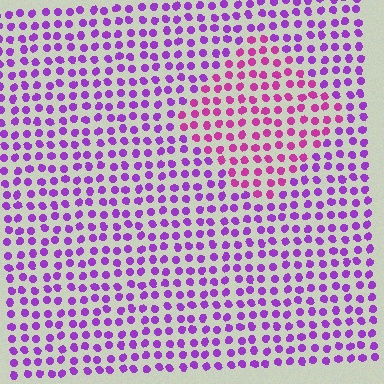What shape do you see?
I see a diamond.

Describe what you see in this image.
The image is filled with small purple elements in a uniform arrangement. A diamond-shaped region is visible where the elements are tinted to a slightly different hue, forming a subtle color boundary.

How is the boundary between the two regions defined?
The boundary is defined purely by a slight shift in hue (about 34 degrees). Spacing, size, and orientation are identical on both sides.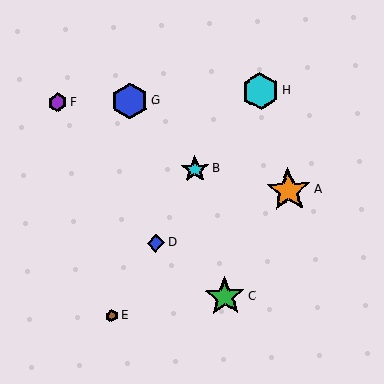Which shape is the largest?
The orange star (labeled A) is the largest.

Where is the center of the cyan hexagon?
The center of the cyan hexagon is at (261, 91).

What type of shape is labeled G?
Shape G is a blue hexagon.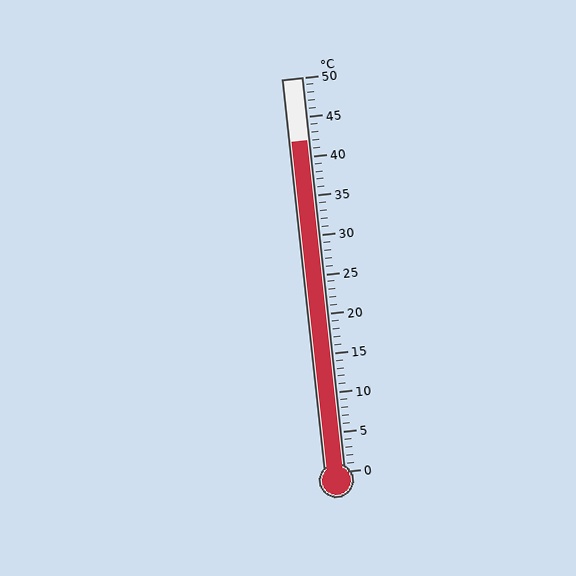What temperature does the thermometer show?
The thermometer shows approximately 42°C.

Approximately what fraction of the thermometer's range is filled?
The thermometer is filled to approximately 85% of its range.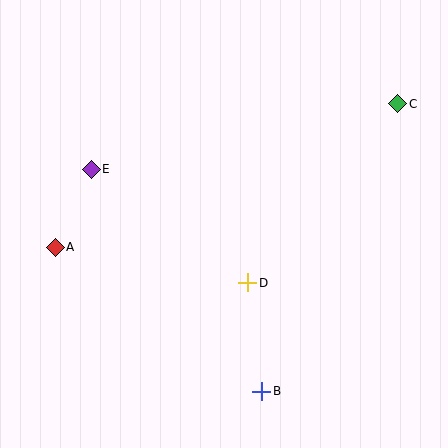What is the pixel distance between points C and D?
The distance between C and D is 233 pixels.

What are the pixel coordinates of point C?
Point C is at (398, 104).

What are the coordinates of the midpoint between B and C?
The midpoint between B and C is at (330, 247).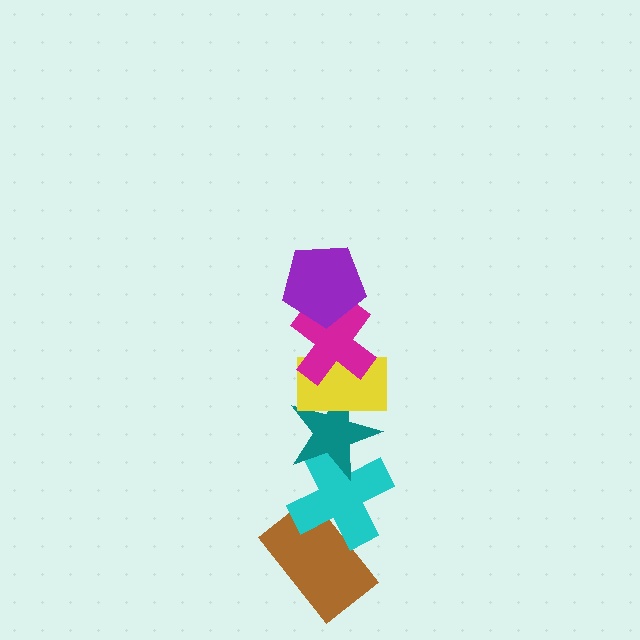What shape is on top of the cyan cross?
The teal star is on top of the cyan cross.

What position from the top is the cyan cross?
The cyan cross is 5th from the top.